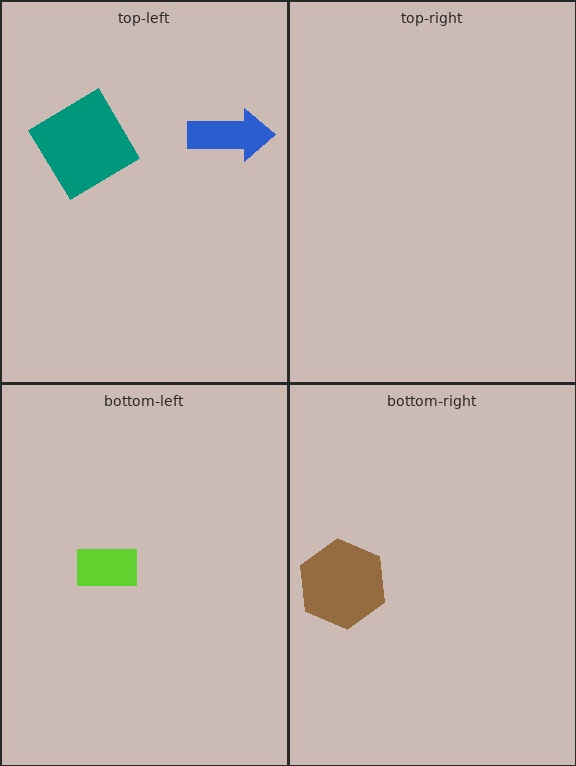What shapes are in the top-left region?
The blue arrow, the teal diamond.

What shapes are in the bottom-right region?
The brown hexagon.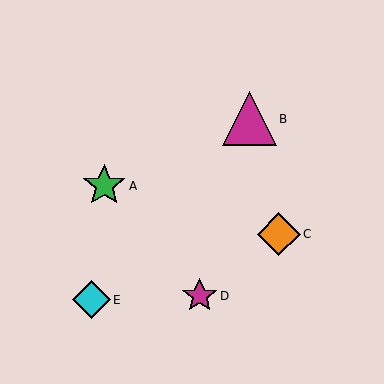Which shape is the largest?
The magenta triangle (labeled B) is the largest.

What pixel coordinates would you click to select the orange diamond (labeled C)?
Click at (279, 234) to select the orange diamond C.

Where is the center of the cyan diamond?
The center of the cyan diamond is at (92, 300).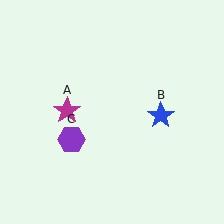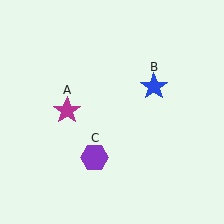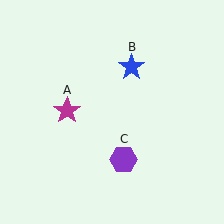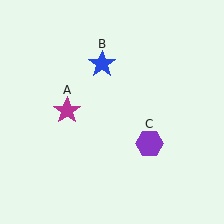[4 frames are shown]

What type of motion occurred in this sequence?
The blue star (object B), purple hexagon (object C) rotated counterclockwise around the center of the scene.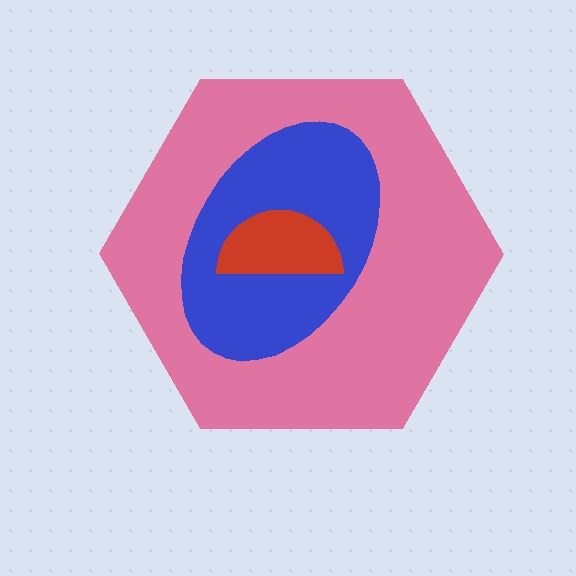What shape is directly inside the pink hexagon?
The blue ellipse.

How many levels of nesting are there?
3.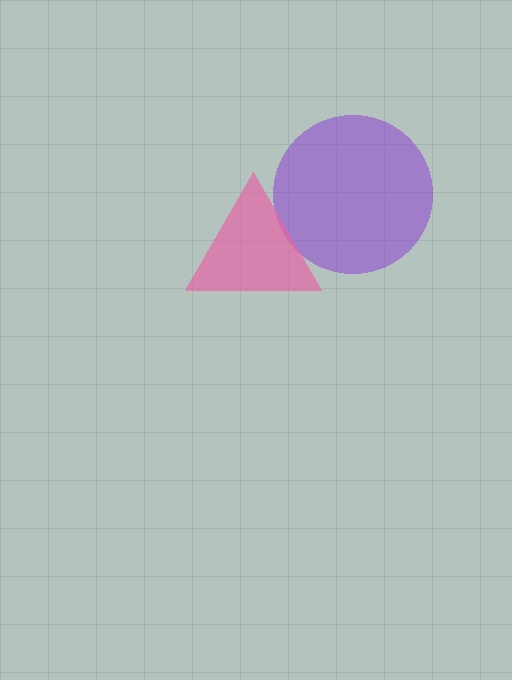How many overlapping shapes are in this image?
There are 2 overlapping shapes in the image.